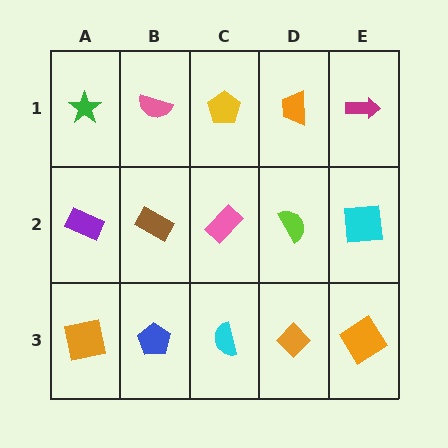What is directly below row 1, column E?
A cyan square.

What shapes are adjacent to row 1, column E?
A cyan square (row 2, column E), an orange trapezoid (row 1, column D).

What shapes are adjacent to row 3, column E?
A cyan square (row 2, column E), an orange diamond (row 3, column D).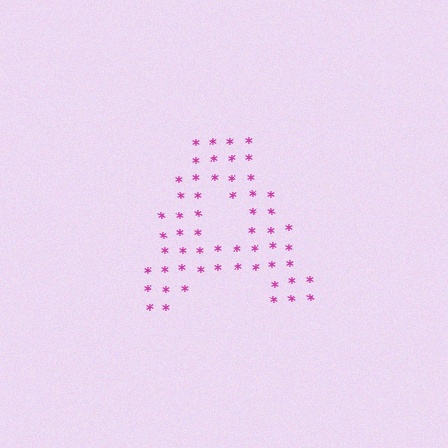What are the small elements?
The small elements are asterisks.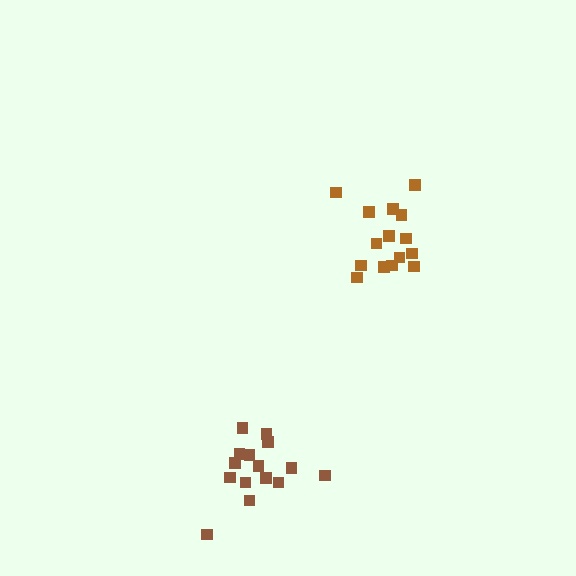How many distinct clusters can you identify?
There are 2 distinct clusters.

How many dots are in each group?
Group 1: 15 dots, Group 2: 15 dots (30 total).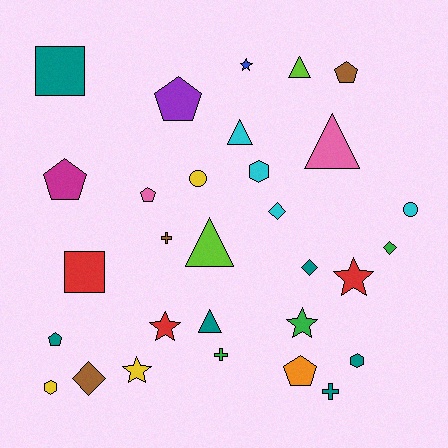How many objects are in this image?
There are 30 objects.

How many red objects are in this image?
There are 3 red objects.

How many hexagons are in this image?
There are 3 hexagons.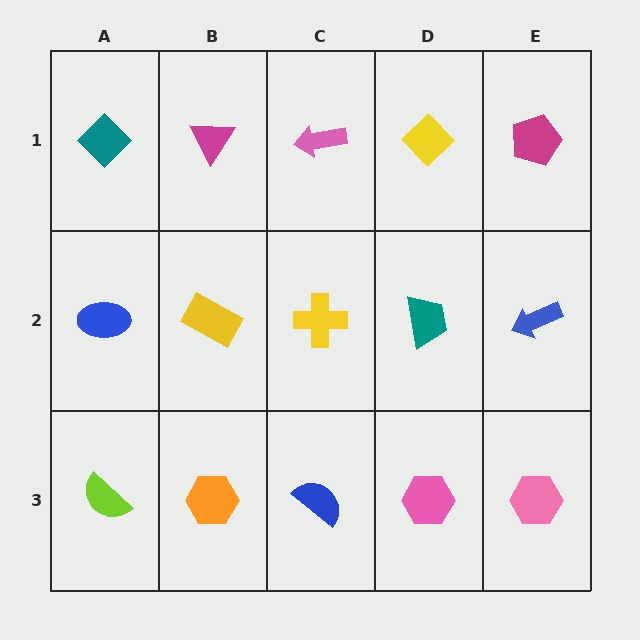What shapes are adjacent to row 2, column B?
A magenta triangle (row 1, column B), an orange hexagon (row 3, column B), a blue ellipse (row 2, column A), a yellow cross (row 2, column C).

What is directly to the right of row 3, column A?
An orange hexagon.